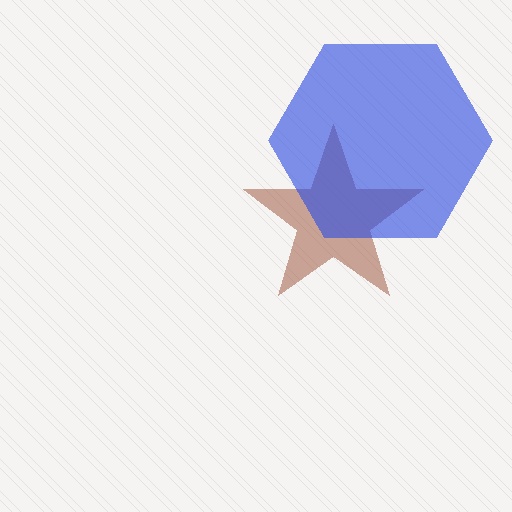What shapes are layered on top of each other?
The layered shapes are: a brown star, a blue hexagon.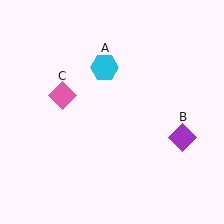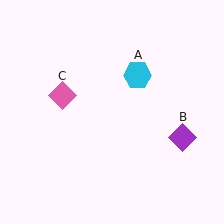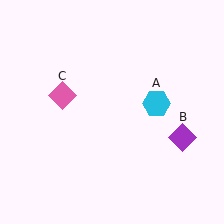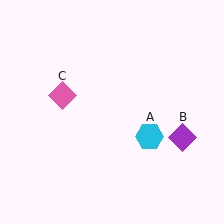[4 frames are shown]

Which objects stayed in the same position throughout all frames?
Purple diamond (object B) and pink diamond (object C) remained stationary.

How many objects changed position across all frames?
1 object changed position: cyan hexagon (object A).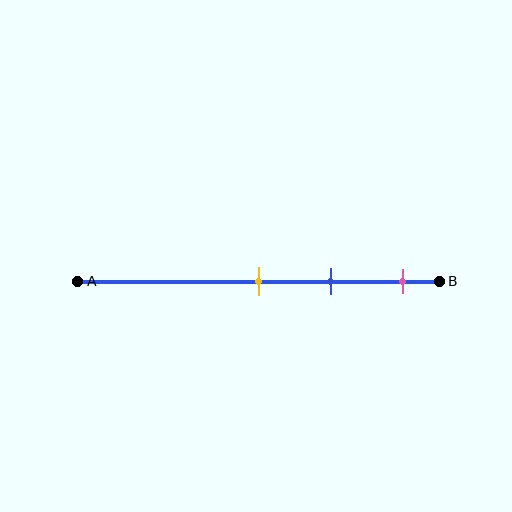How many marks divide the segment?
There are 3 marks dividing the segment.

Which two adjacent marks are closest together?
The yellow and blue marks are the closest adjacent pair.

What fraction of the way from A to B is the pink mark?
The pink mark is approximately 90% (0.9) of the way from A to B.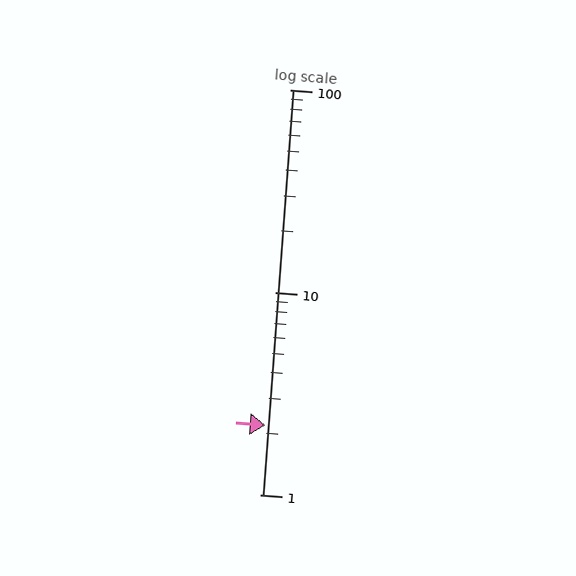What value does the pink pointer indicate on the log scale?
The pointer indicates approximately 2.2.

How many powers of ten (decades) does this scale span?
The scale spans 2 decades, from 1 to 100.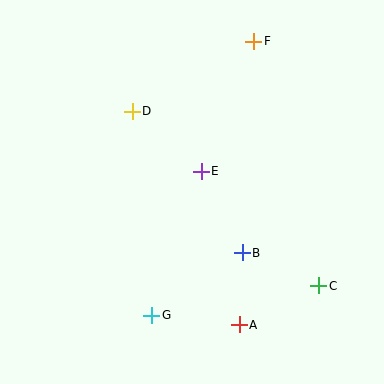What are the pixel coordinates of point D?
Point D is at (132, 111).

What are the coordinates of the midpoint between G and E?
The midpoint between G and E is at (177, 243).